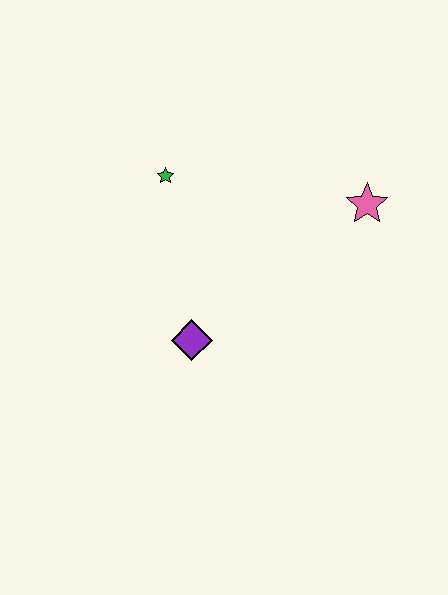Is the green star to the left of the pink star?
Yes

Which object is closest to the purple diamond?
The green star is closest to the purple diamond.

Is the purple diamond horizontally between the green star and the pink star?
Yes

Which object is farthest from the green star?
The pink star is farthest from the green star.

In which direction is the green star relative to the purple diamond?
The green star is above the purple diamond.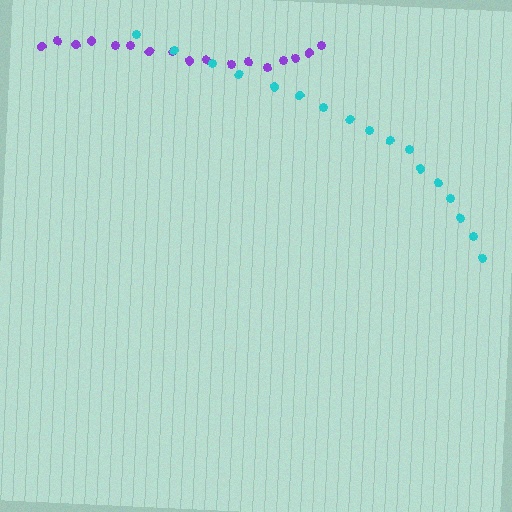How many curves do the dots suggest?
There are 2 distinct paths.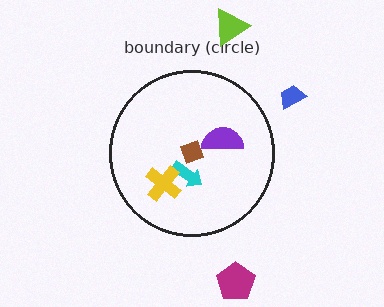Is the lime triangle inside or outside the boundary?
Outside.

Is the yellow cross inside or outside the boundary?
Inside.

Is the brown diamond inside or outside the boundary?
Inside.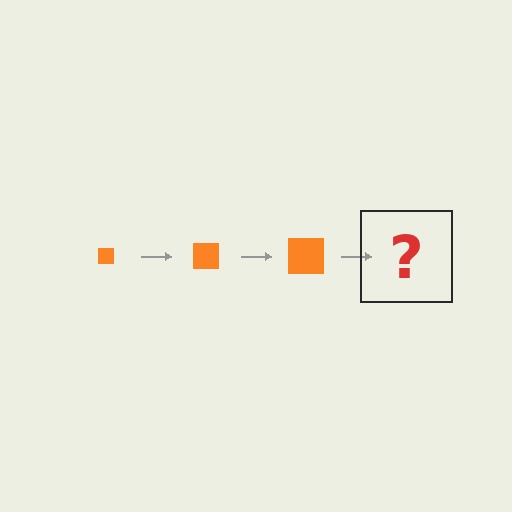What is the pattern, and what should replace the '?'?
The pattern is that the square gets progressively larger each step. The '?' should be an orange square, larger than the previous one.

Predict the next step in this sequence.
The next step is an orange square, larger than the previous one.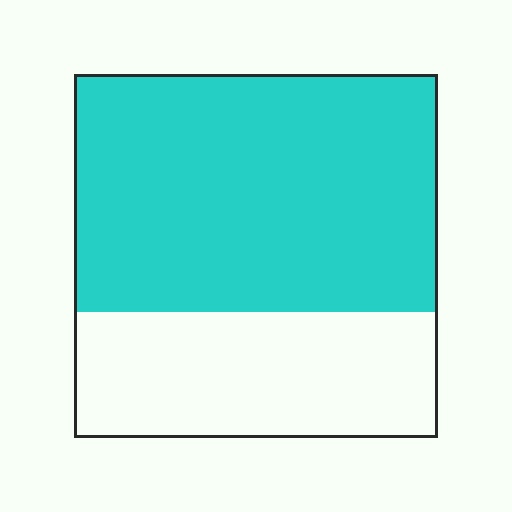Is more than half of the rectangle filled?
Yes.